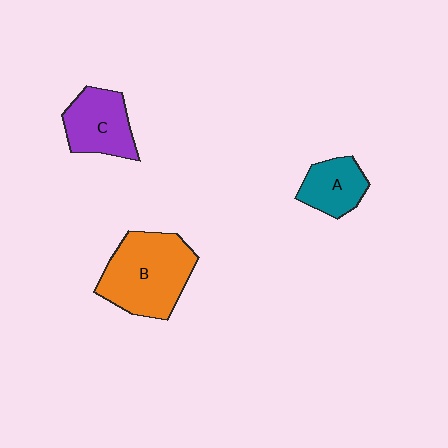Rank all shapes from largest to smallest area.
From largest to smallest: B (orange), C (purple), A (teal).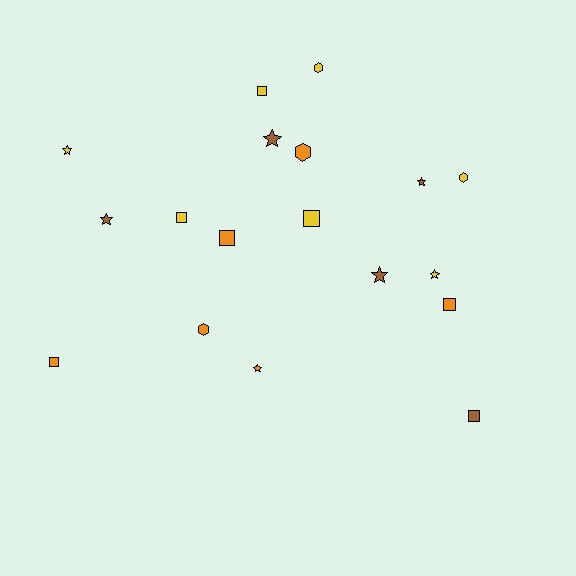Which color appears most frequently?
Yellow, with 7 objects.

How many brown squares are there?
There is 1 brown square.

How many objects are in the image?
There are 18 objects.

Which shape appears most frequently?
Star, with 7 objects.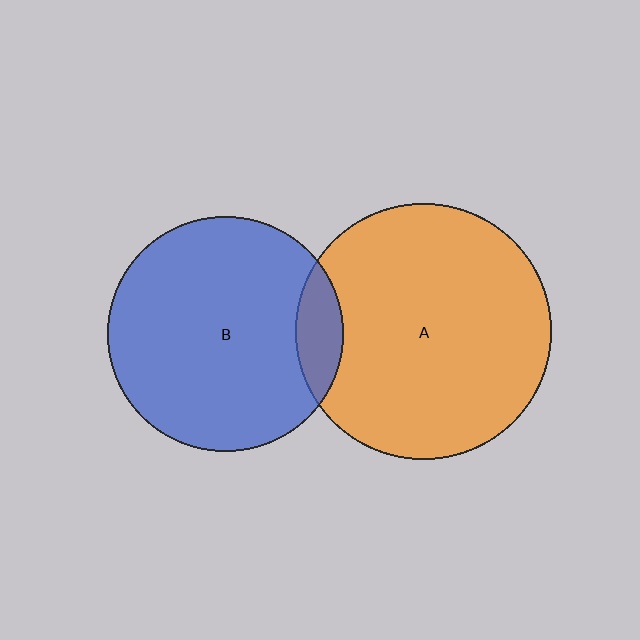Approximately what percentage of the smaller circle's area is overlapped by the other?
Approximately 10%.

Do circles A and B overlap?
Yes.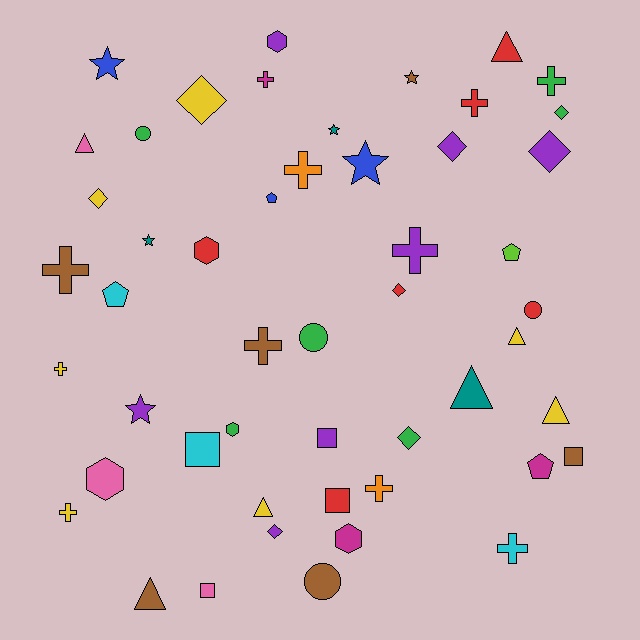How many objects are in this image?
There are 50 objects.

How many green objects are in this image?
There are 6 green objects.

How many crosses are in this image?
There are 11 crosses.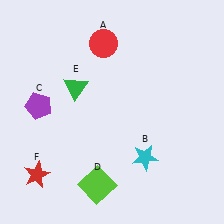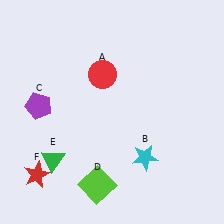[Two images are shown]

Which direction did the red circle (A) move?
The red circle (A) moved down.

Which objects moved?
The objects that moved are: the red circle (A), the green triangle (E).